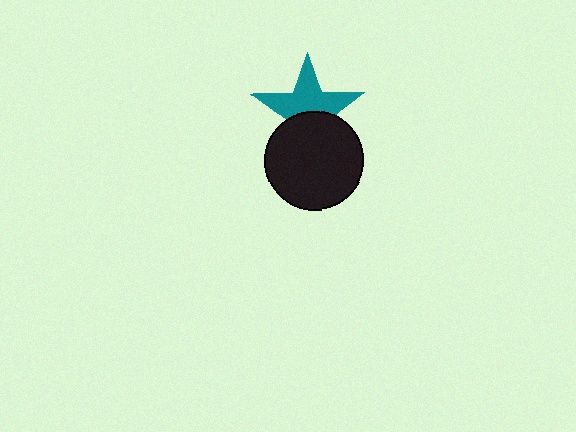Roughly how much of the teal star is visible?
About half of it is visible (roughly 57%).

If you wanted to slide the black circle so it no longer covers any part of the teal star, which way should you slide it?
Slide it down — that is the most direct way to separate the two shapes.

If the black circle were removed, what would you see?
You would see the complete teal star.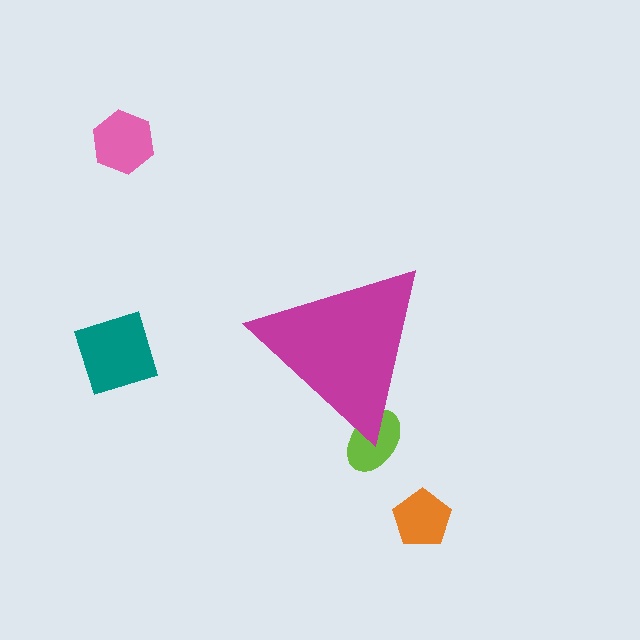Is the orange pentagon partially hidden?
No, the orange pentagon is fully visible.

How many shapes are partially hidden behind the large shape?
1 shape is partially hidden.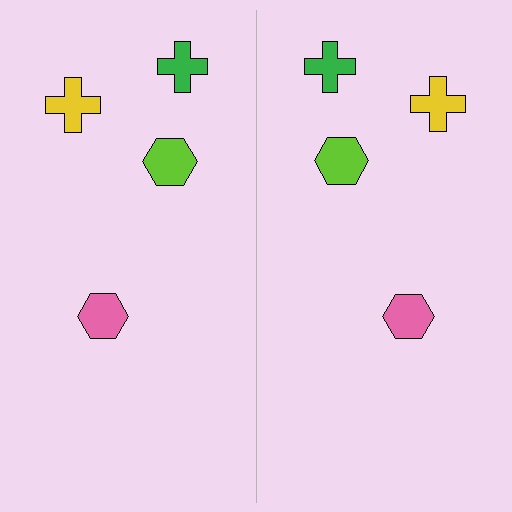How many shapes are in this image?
There are 8 shapes in this image.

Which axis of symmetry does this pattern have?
The pattern has a vertical axis of symmetry running through the center of the image.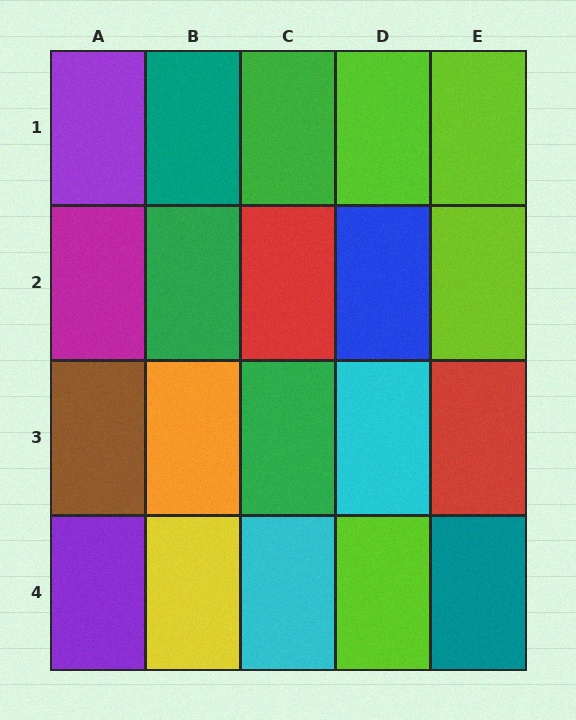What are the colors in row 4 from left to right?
Purple, yellow, cyan, lime, teal.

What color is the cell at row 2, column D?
Blue.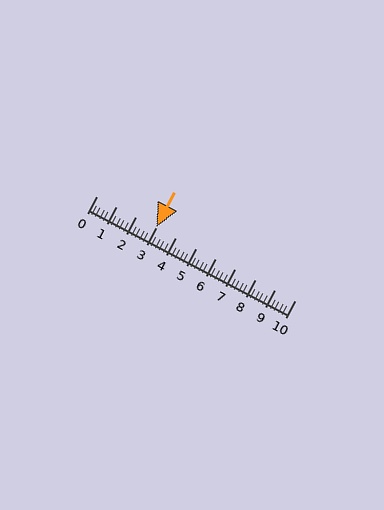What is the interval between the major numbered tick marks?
The major tick marks are spaced 1 units apart.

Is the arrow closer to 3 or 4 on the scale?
The arrow is closer to 3.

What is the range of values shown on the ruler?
The ruler shows values from 0 to 10.